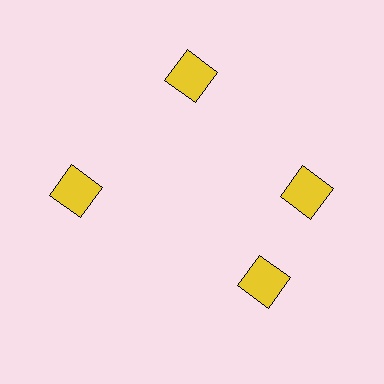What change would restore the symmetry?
The symmetry would be restored by rotating it back into even spacing with its neighbors so that all 4 squares sit at equal angles and equal distance from the center.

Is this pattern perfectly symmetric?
No. The 4 yellow squares are arranged in a ring, but one element near the 6 o'clock position is rotated out of alignment along the ring, breaking the 4-fold rotational symmetry.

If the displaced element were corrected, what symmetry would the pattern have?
It would have 4-fold rotational symmetry — the pattern would map onto itself every 90 degrees.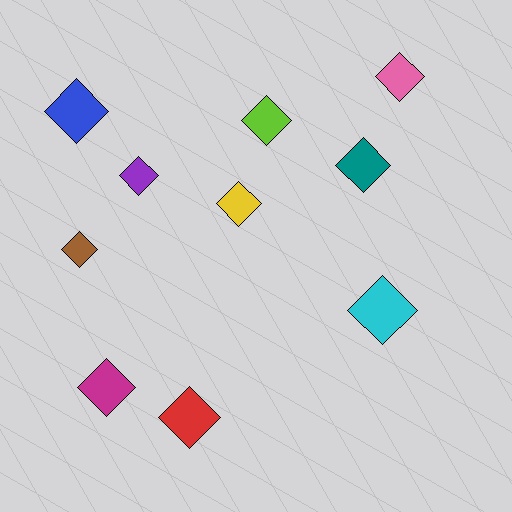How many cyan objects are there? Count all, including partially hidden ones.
There is 1 cyan object.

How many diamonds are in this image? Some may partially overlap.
There are 10 diamonds.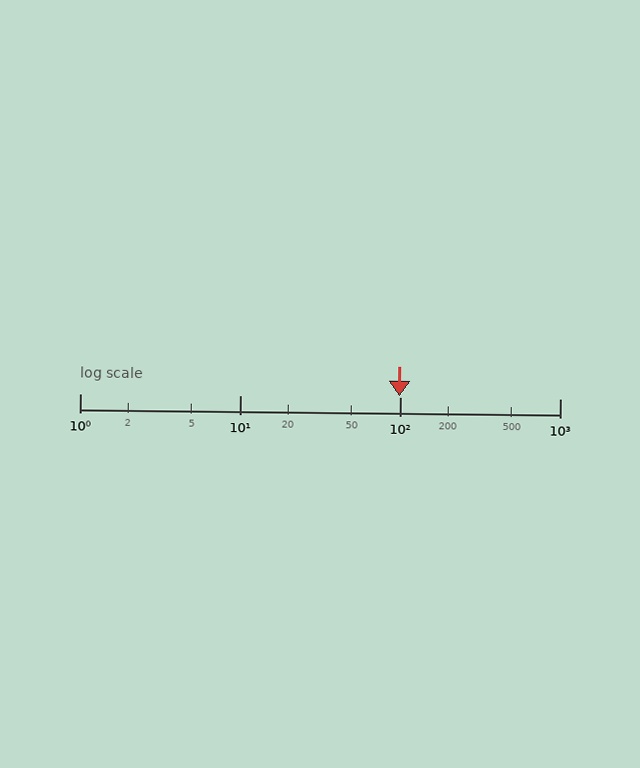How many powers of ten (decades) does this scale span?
The scale spans 3 decades, from 1 to 1000.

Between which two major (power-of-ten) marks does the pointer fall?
The pointer is between 10 and 100.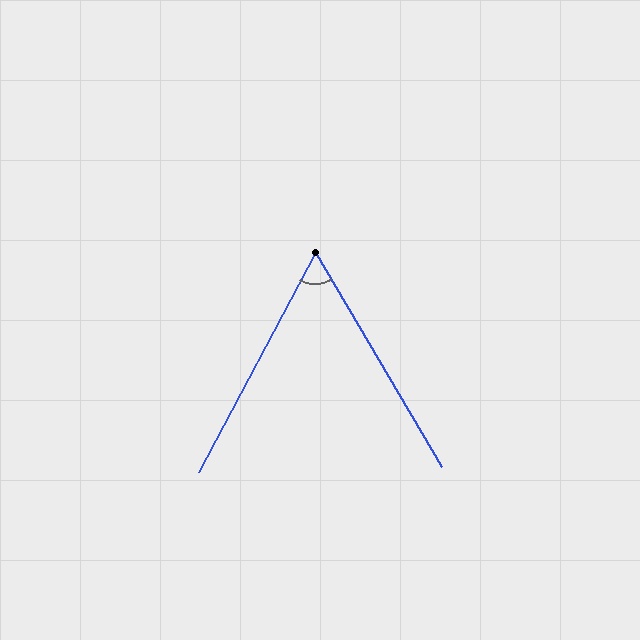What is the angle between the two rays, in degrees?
Approximately 59 degrees.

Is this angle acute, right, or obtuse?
It is acute.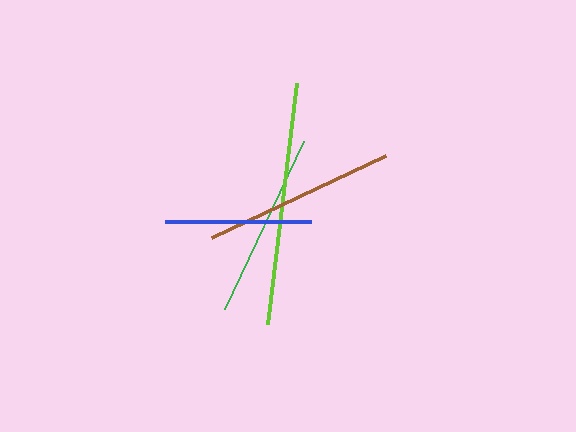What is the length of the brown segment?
The brown segment is approximately 192 pixels long.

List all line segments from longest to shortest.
From longest to shortest: lime, brown, green, blue.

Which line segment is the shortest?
The blue line is the shortest at approximately 145 pixels.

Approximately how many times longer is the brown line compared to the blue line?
The brown line is approximately 1.3 times the length of the blue line.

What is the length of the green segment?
The green segment is approximately 185 pixels long.